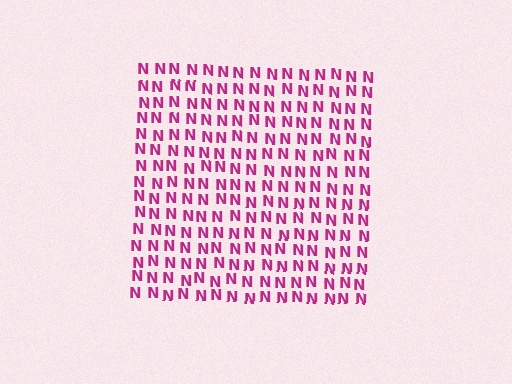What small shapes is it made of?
It is made of small letter N's.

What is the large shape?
The large shape is a square.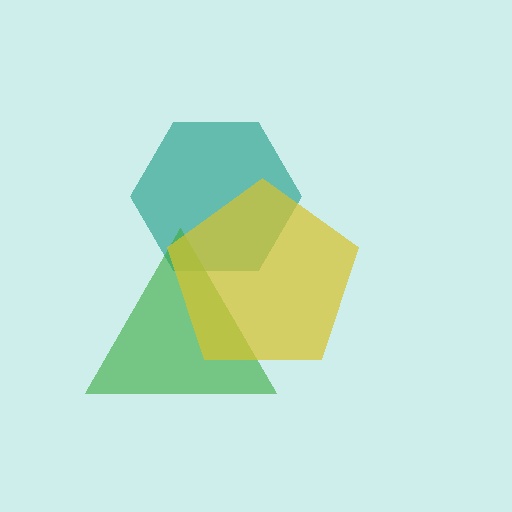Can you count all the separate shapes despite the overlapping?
Yes, there are 3 separate shapes.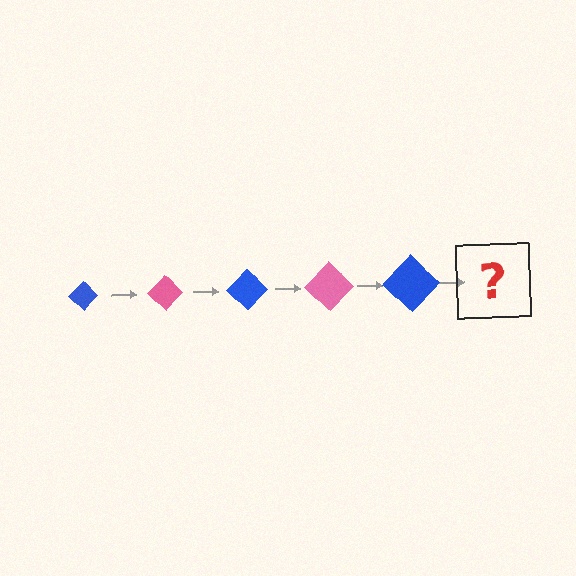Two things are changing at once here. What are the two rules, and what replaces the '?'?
The two rules are that the diamond grows larger each step and the color cycles through blue and pink. The '?' should be a pink diamond, larger than the previous one.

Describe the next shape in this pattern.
It should be a pink diamond, larger than the previous one.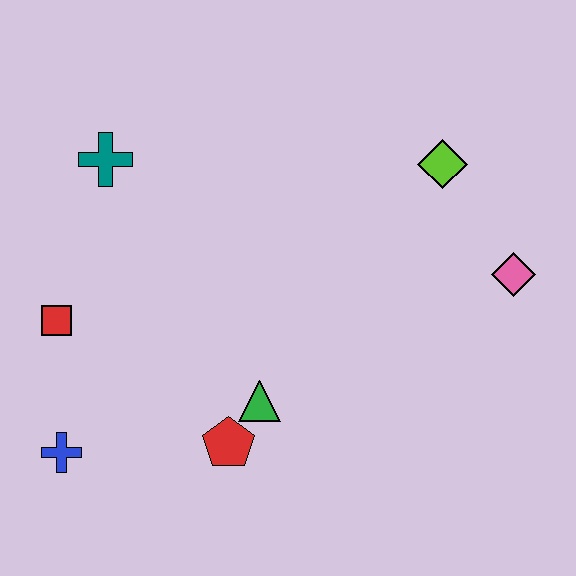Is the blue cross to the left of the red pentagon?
Yes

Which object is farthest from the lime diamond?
The blue cross is farthest from the lime diamond.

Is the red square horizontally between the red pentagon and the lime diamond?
No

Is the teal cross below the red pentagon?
No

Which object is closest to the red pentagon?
The green triangle is closest to the red pentagon.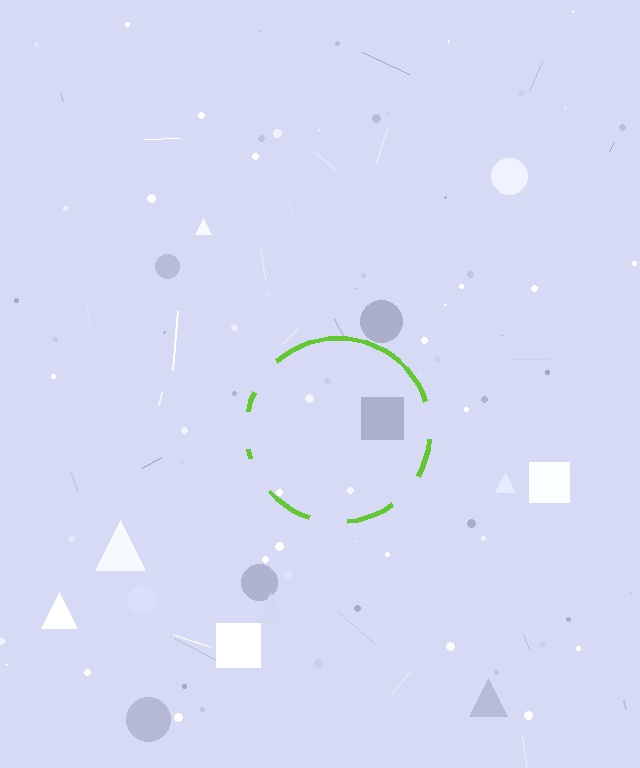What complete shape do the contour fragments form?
The contour fragments form a circle.